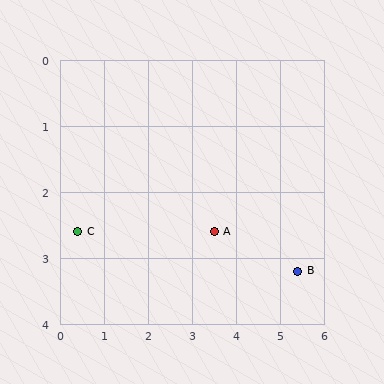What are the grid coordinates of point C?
Point C is at approximately (0.4, 2.6).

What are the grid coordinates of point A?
Point A is at approximately (3.5, 2.6).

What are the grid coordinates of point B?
Point B is at approximately (5.4, 3.2).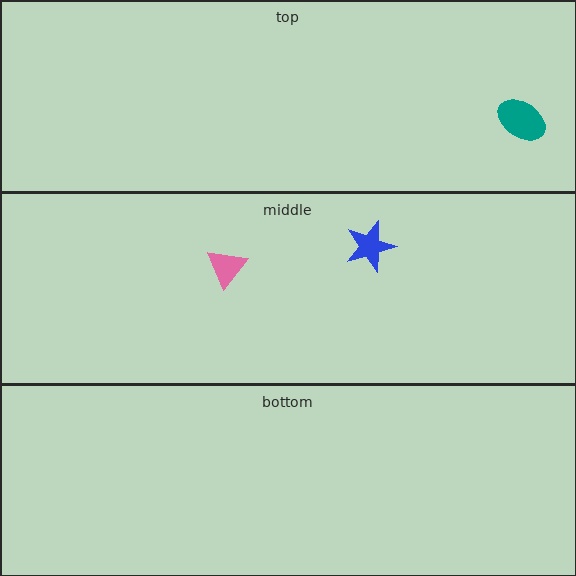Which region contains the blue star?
The middle region.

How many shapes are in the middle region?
2.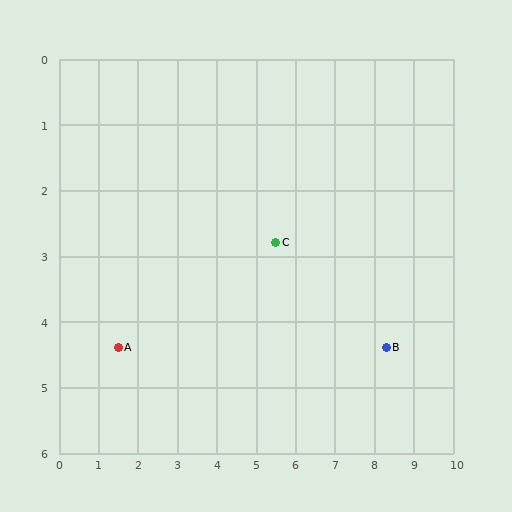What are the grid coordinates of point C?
Point C is at approximately (5.5, 2.8).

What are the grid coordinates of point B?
Point B is at approximately (8.3, 4.4).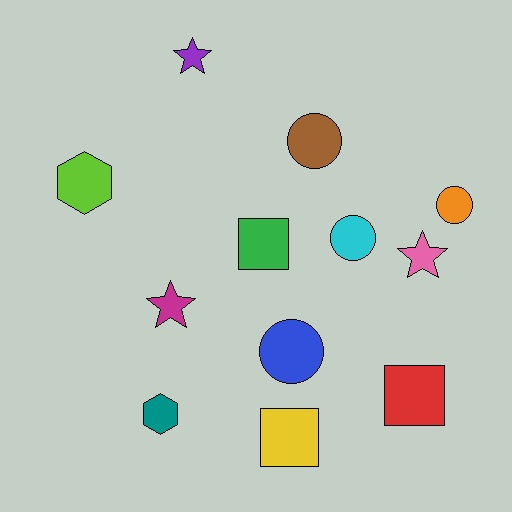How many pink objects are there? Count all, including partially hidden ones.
There is 1 pink object.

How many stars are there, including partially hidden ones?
There are 3 stars.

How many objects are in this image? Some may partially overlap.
There are 12 objects.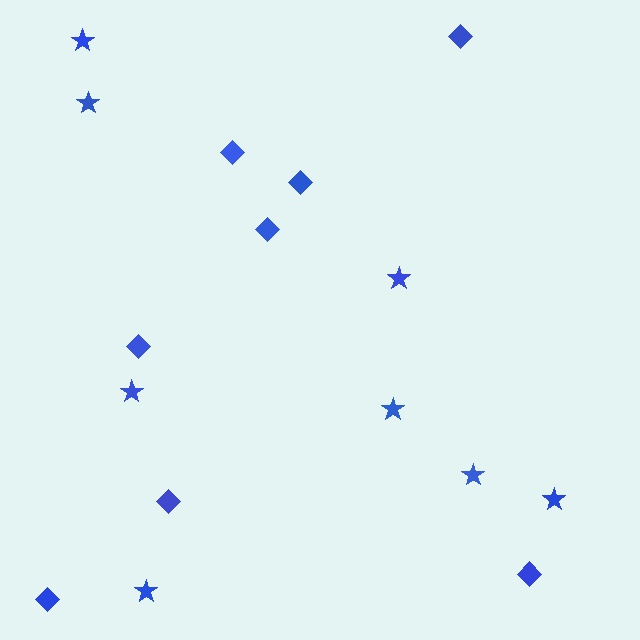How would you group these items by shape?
There are 2 groups: one group of stars (8) and one group of diamonds (8).